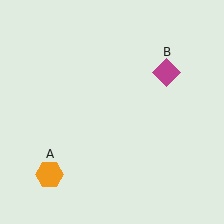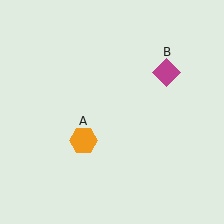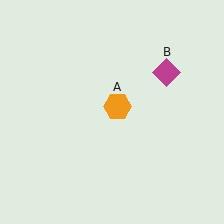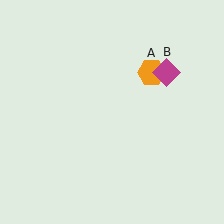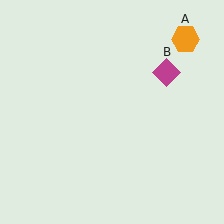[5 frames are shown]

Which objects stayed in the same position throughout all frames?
Magenta diamond (object B) remained stationary.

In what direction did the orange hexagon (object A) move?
The orange hexagon (object A) moved up and to the right.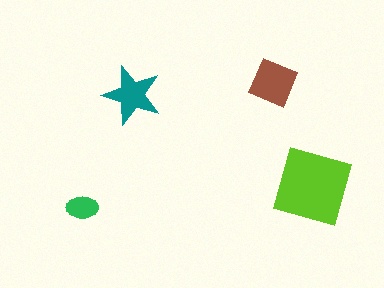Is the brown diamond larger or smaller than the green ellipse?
Larger.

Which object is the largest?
The lime square.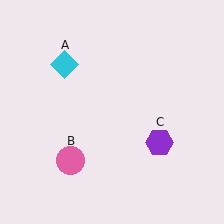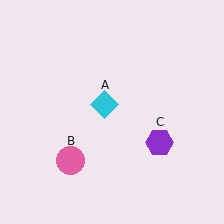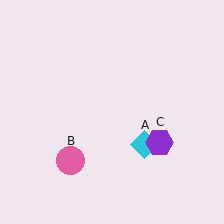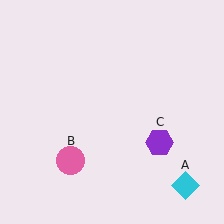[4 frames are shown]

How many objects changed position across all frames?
1 object changed position: cyan diamond (object A).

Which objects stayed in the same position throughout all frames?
Pink circle (object B) and purple hexagon (object C) remained stationary.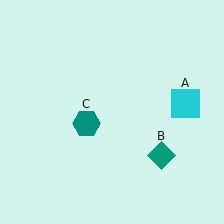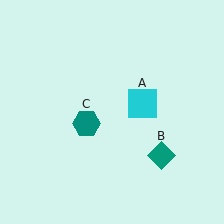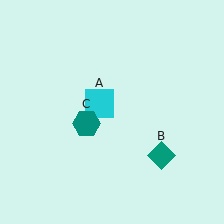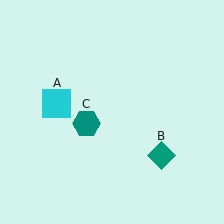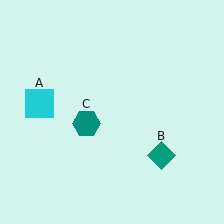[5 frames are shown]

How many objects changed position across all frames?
1 object changed position: cyan square (object A).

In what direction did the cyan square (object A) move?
The cyan square (object A) moved left.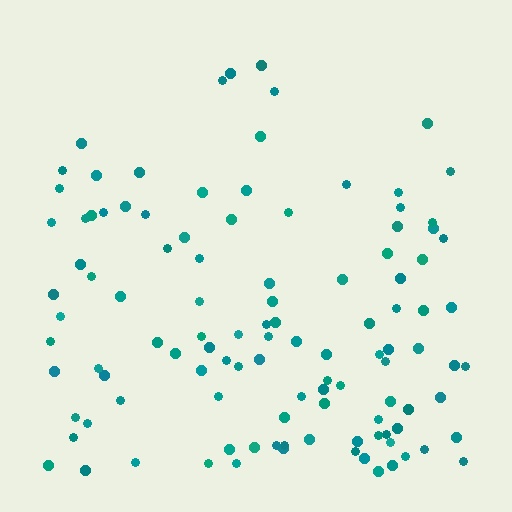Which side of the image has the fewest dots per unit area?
The top.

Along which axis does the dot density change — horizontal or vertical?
Vertical.